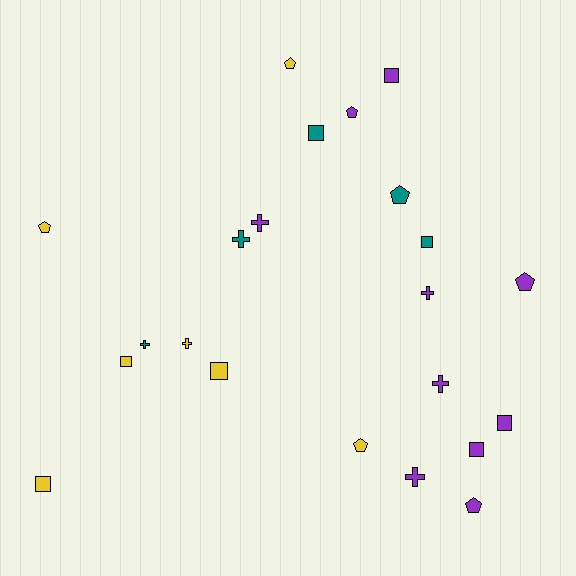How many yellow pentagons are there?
There are 3 yellow pentagons.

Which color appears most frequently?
Purple, with 10 objects.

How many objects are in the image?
There are 22 objects.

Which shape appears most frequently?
Square, with 8 objects.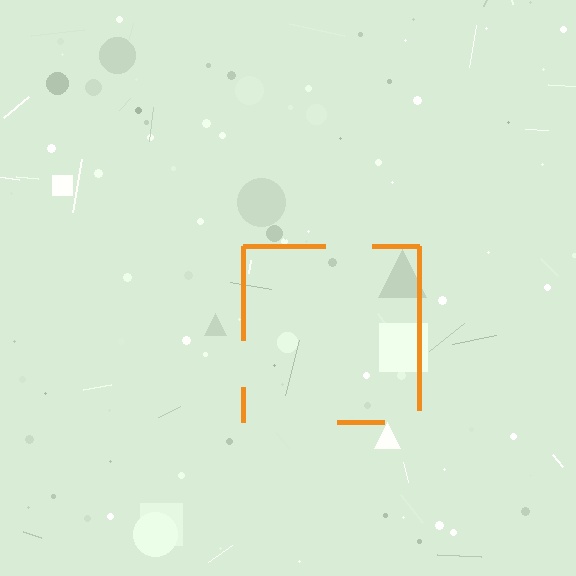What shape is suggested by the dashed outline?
The dashed outline suggests a square.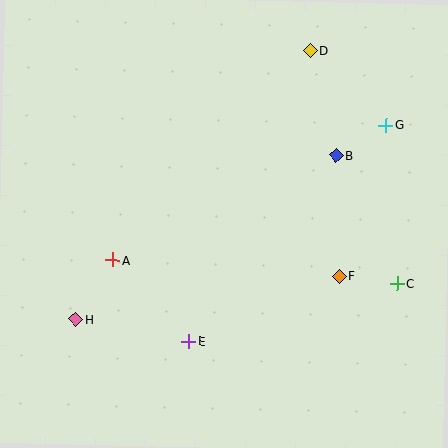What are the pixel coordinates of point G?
Point G is at (386, 125).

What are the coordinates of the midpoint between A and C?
The midpoint between A and C is at (255, 272).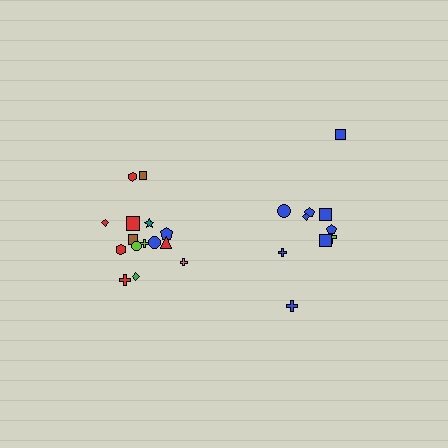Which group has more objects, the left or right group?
The left group.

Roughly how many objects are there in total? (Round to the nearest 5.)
Roughly 25 objects in total.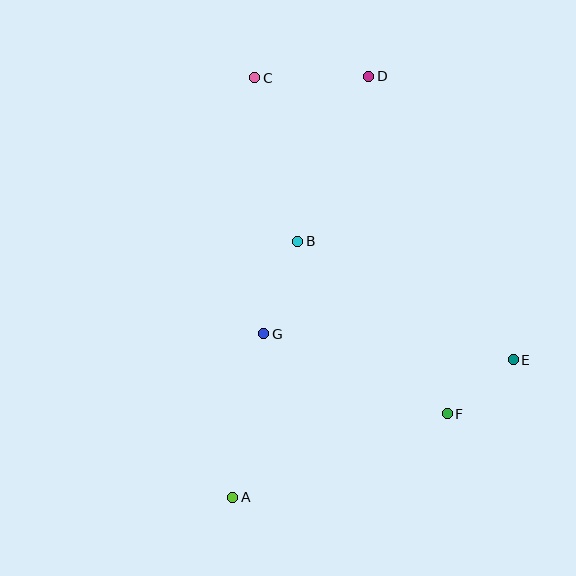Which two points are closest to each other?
Points E and F are closest to each other.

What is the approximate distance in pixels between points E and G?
The distance between E and G is approximately 251 pixels.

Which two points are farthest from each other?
Points A and D are farthest from each other.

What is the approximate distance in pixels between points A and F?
The distance between A and F is approximately 231 pixels.